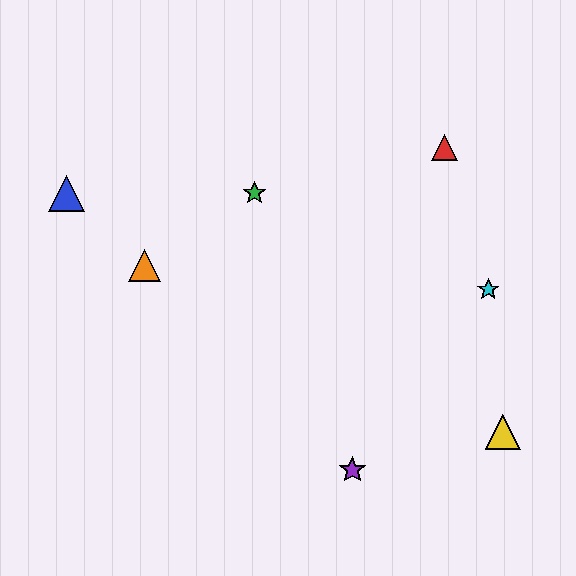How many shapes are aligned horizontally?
2 shapes (the blue triangle, the green star) are aligned horizontally.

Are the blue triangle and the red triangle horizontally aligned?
No, the blue triangle is at y≈193 and the red triangle is at y≈148.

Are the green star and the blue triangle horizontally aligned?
Yes, both are at y≈193.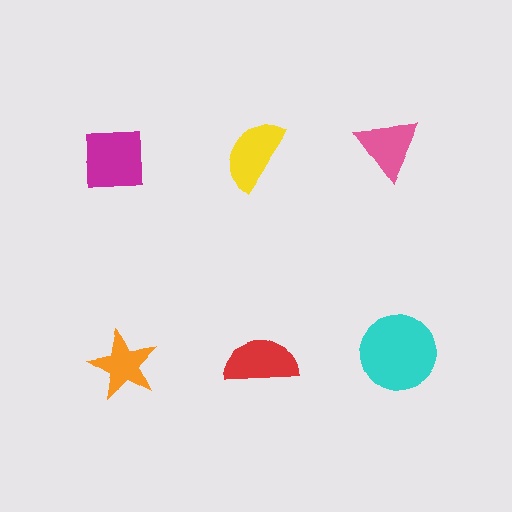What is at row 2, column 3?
A cyan circle.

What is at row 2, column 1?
An orange star.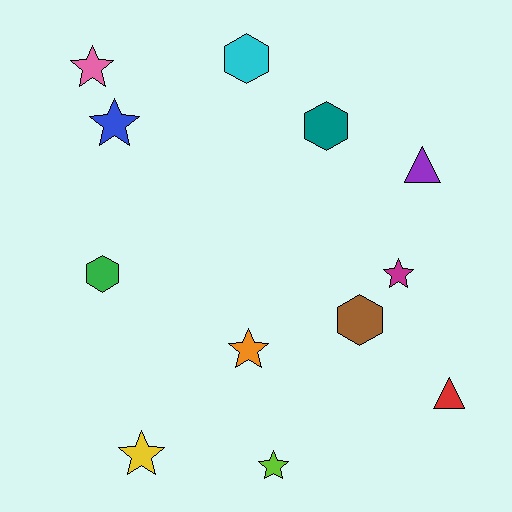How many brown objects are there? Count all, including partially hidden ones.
There is 1 brown object.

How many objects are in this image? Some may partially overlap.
There are 12 objects.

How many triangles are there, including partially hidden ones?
There are 2 triangles.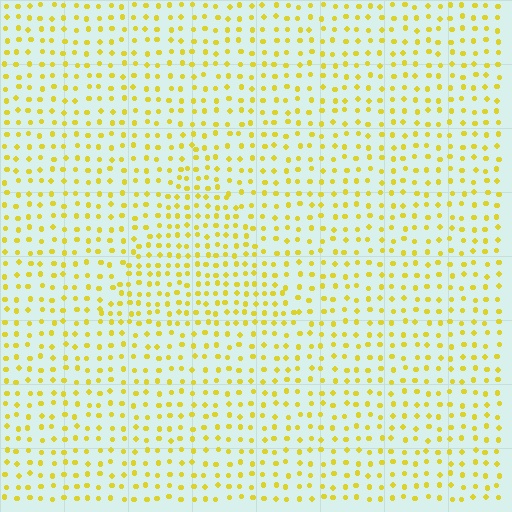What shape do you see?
I see a triangle.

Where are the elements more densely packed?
The elements are more densely packed inside the triangle boundary.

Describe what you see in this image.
The image contains small yellow elements arranged at two different densities. A triangle-shaped region is visible where the elements are more densely packed than the surrounding area.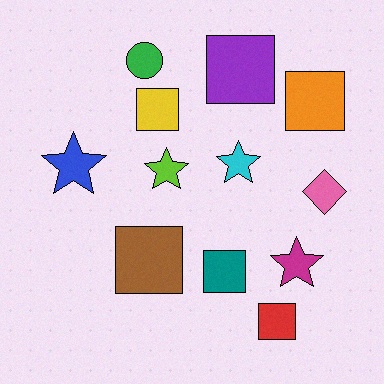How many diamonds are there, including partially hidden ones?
There is 1 diamond.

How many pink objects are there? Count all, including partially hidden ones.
There is 1 pink object.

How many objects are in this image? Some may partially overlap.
There are 12 objects.